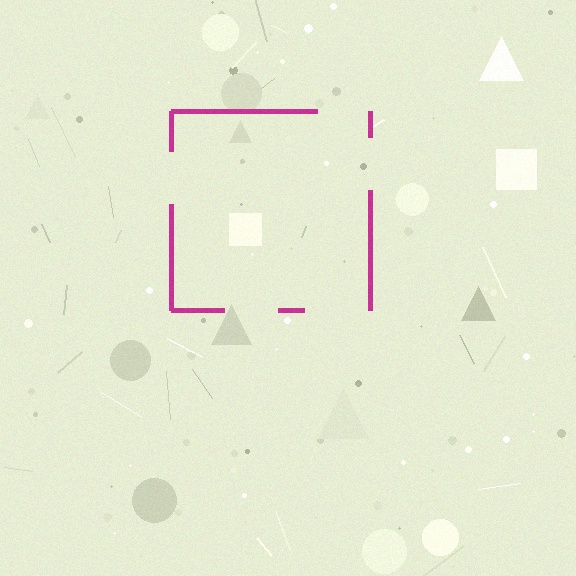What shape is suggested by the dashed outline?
The dashed outline suggests a square.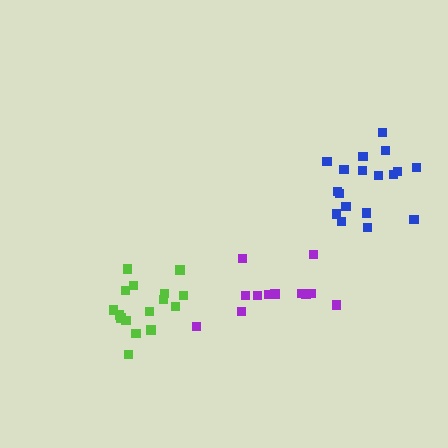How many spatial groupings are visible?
There are 3 spatial groupings.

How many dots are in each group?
Group 1: 18 dots, Group 2: 12 dots, Group 3: 16 dots (46 total).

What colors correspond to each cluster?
The clusters are colored: blue, purple, lime.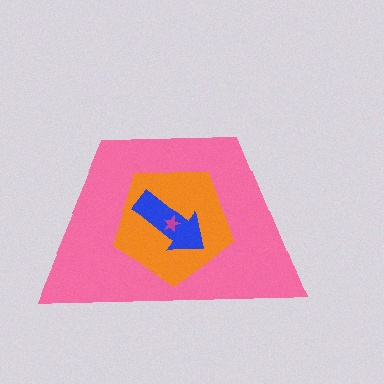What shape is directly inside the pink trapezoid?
The orange pentagon.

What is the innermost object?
The magenta star.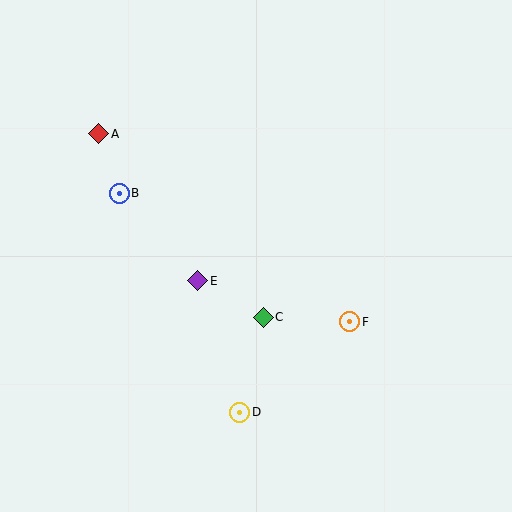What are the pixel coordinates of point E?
Point E is at (198, 281).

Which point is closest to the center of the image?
Point C at (263, 317) is closest to the center.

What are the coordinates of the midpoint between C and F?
The midpoint between C and F is at (306, 319).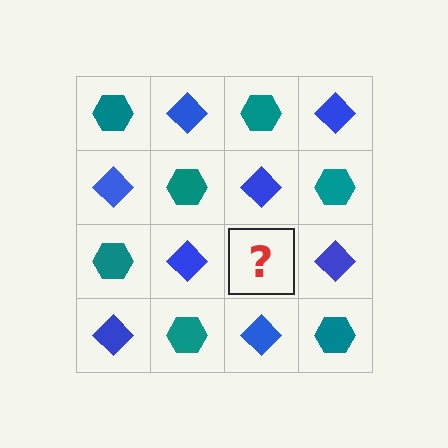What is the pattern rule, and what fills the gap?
The rule is that it alternates teal hexagon and blue diamond in a checkerboard pattern. The gap should be filled with a teal hexagon.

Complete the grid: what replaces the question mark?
The question mark should be replaced with a teal hexagon.